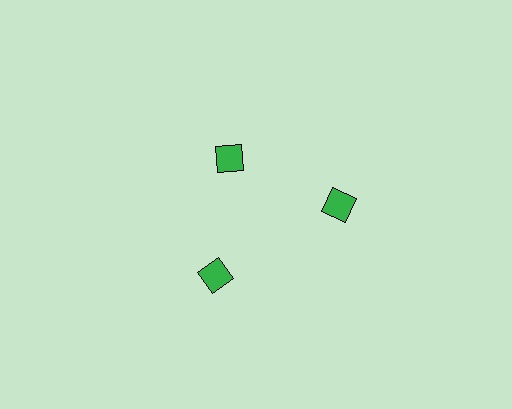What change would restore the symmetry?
The symmetry would be restored by moving it outward, back onto the ring so that all 3 diamonds sit at equal angles and equal distance from the center.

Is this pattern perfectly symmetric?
No. The 3 green diamonds are arranged in a ring, but one element near the 11 o'clock position is pulled inward toward the center, breaking the 3-fold rotational symmetry.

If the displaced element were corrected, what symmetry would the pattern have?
It would have 3-fold rotational symmetry — the pattern would map onto itself every 120 degrees.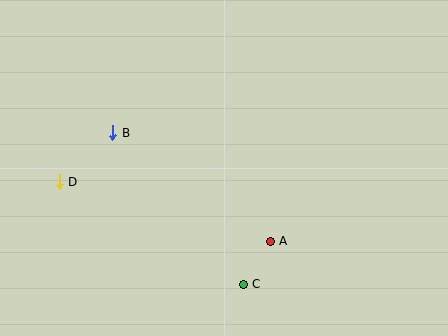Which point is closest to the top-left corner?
Point B is closest to the top-left corner.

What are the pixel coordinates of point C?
Point C is at (243, 284).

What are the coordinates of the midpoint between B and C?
The midpoint between B and C is at (178, 209).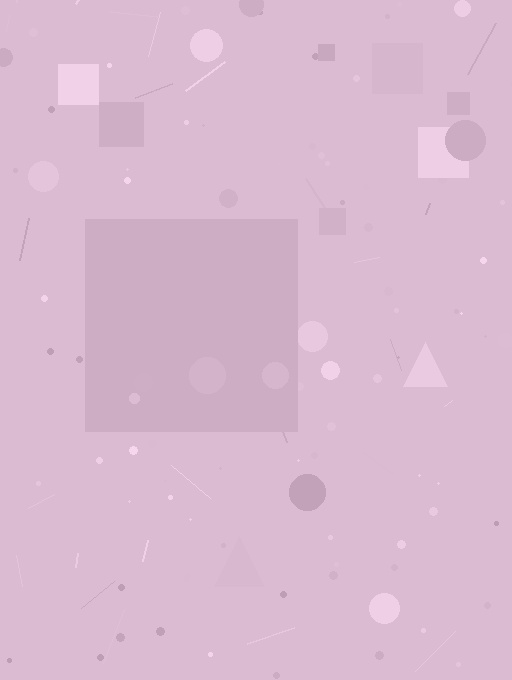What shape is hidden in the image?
A square is hidden in the image.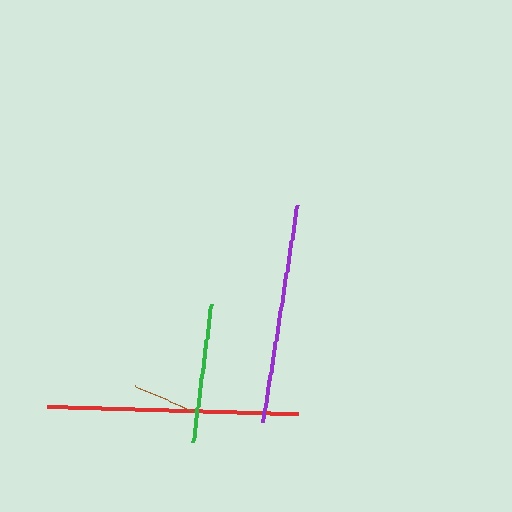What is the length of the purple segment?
The purple segment is approximately 220 pixels long.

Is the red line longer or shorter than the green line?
The red line is longer than the green line.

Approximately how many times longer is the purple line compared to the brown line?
The purple line is approximately 3.4 times the length of the brown line.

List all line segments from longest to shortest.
From longest to shortest: red, purple, green, brown.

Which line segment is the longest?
The red line is the longest at approximately 251 pixels.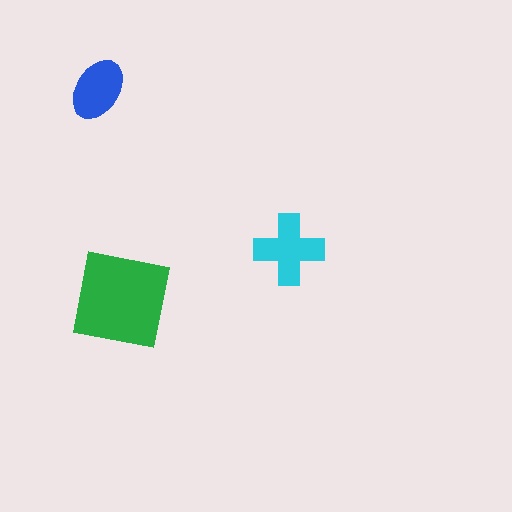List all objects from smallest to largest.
The blue ellipse, the cyan cross, the green square.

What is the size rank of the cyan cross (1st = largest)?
2nd.